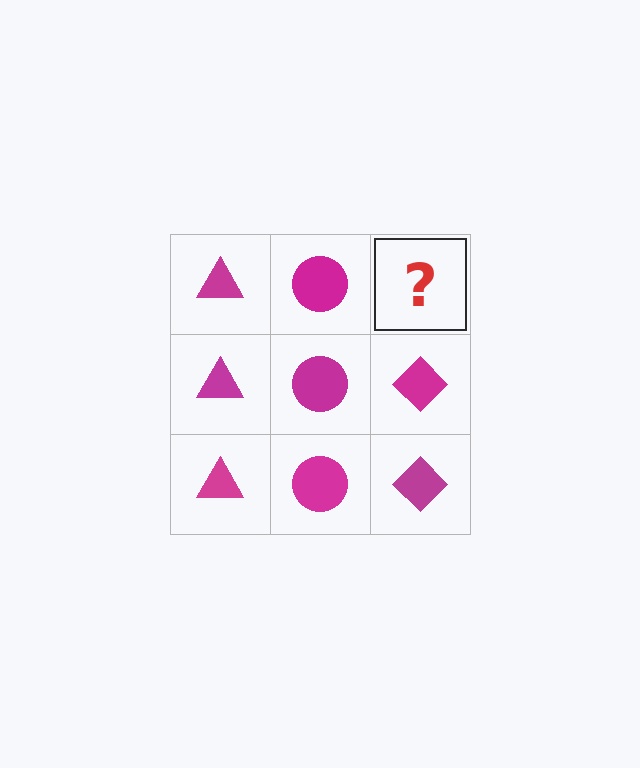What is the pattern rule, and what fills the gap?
The rule is that each column has a consistent shape. The gap should be filled with a magenta diamond.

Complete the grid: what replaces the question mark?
The question mark should be replaced with a magenta diamond.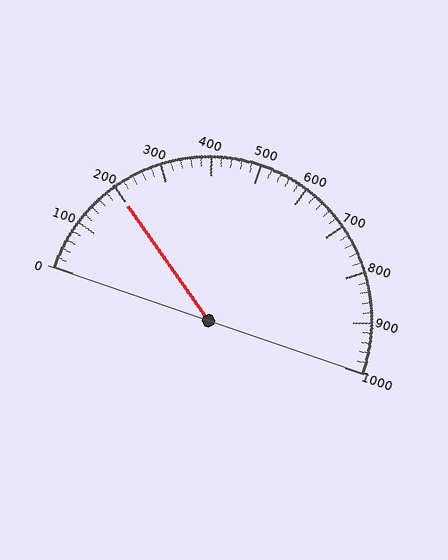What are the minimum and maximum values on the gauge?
The gauge ranges from 0 to 1000.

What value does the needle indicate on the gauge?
The needle indicates approximately 200.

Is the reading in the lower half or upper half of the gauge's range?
The reading is in the lower half of the range (0 to 1000).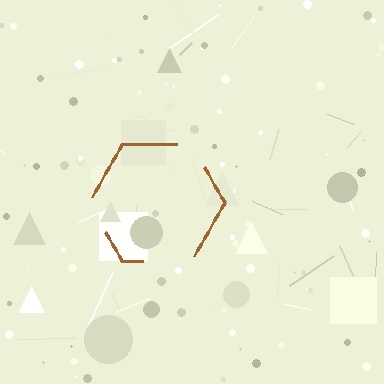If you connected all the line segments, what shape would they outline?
They would outline a hexagon.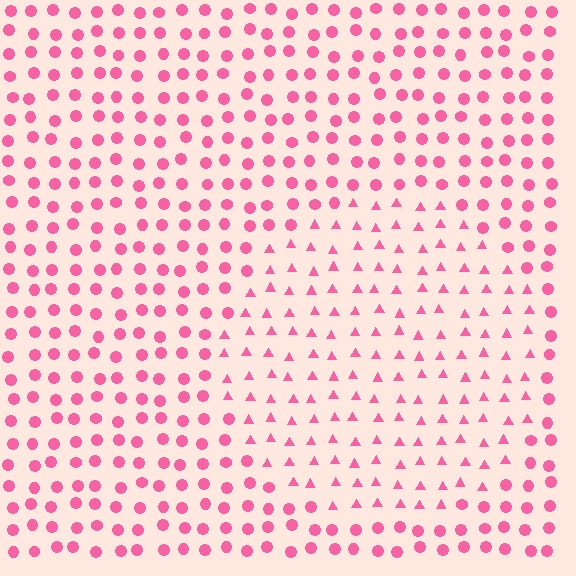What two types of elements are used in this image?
The image uses triangles inside the circle region and circles outside it.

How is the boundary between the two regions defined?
The boundary is defined by a change in element shape: triangles inside vs. circles outside. All elements share the same color and spacing.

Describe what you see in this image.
The image is filled with small pink elements arranged in a uniform grid. A circle-shaped region contains triangles, while the surrounding area contains circles. The boundary is defined purely by the change in element shape.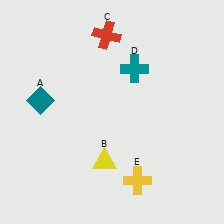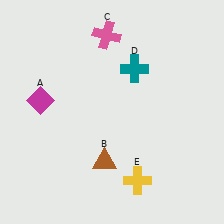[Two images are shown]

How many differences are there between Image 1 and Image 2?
There are 3 differences between the two images.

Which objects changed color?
A changed from teal to magenta. B changed from yellow to brown. C changed from red to pink.